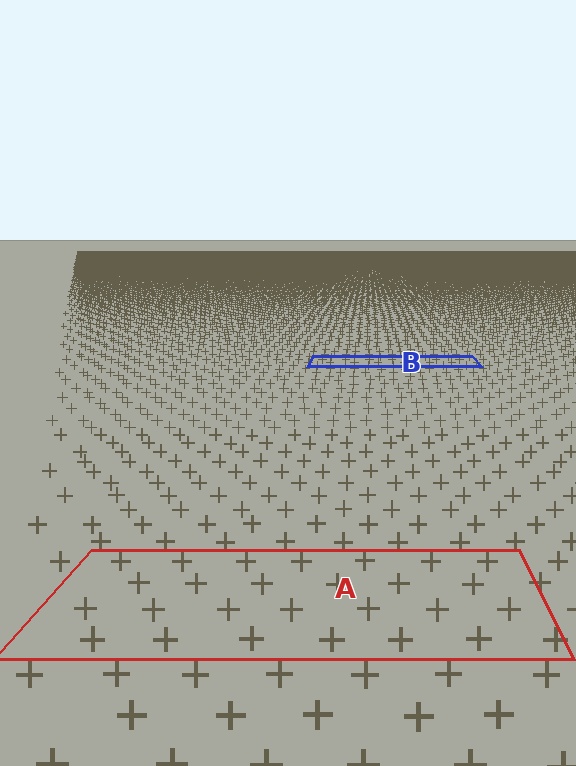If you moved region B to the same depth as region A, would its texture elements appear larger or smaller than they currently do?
They would appear larger. At a closer depth, the same texture elements are projected at a bigger on-screen size.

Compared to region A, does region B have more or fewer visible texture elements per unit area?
Region B has more texture elements per unit area — they are packed more densely because it is farther away.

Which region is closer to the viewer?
Region A is closer. The texture elements there are larger and more spread out.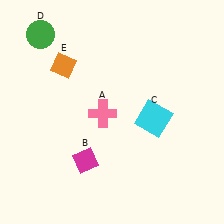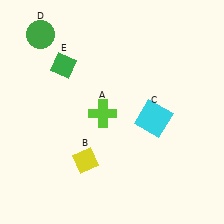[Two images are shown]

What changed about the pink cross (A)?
In Image 1, A is pink. In Image 2, it changed to lime.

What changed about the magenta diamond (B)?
In Image 1, B is magenta. In Image 2, it changed to yellow.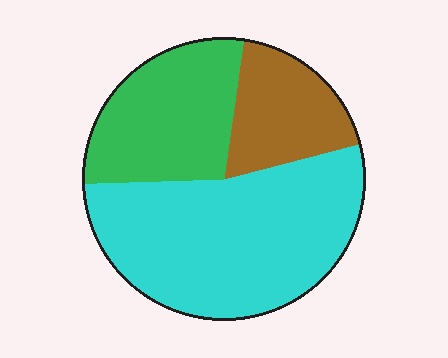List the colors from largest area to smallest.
From largest to smallest: cyan, green, brown.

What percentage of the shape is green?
Green takes up about one quarter (1/4) of the shape.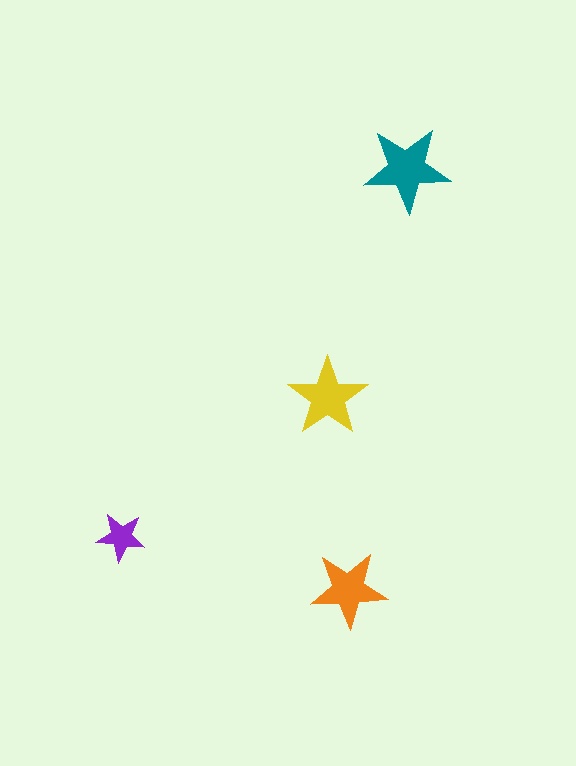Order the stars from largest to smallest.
the teal one, the yellow one, the orange one, the purple one.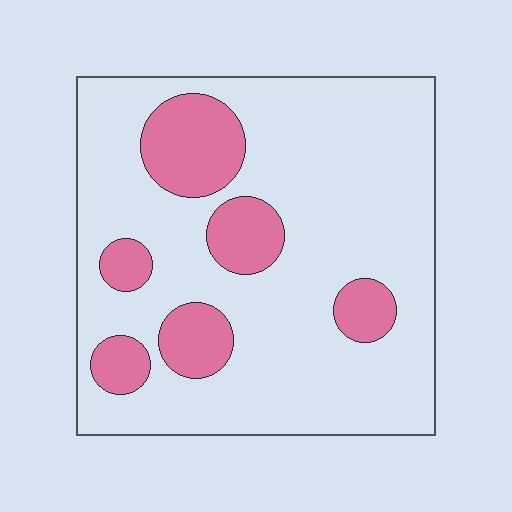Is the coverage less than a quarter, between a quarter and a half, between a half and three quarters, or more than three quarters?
Less than a quarter.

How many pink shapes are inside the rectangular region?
6.